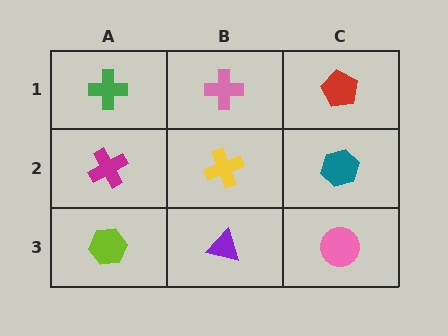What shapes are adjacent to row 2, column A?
A green cross (row 1, column A), a lime hexagon (row 3, column A), a yellow cross (row 2, column B).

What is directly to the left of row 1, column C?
A pink cross.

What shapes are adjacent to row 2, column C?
A red pentagon (row 1, column C), a pink circle (row 3, column C), a yellow cross (row 2, column B).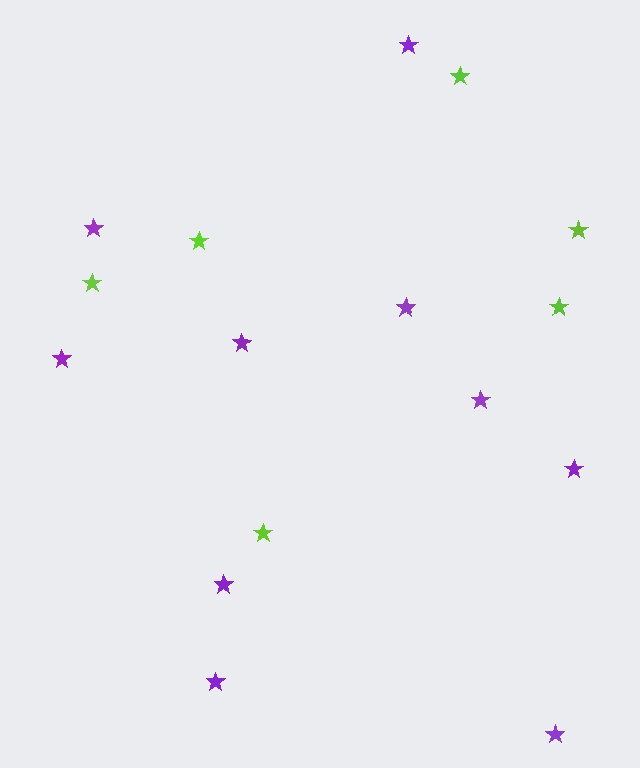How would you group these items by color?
There are 2 groups: one group of purple stars (10) and one group of lime stars (6).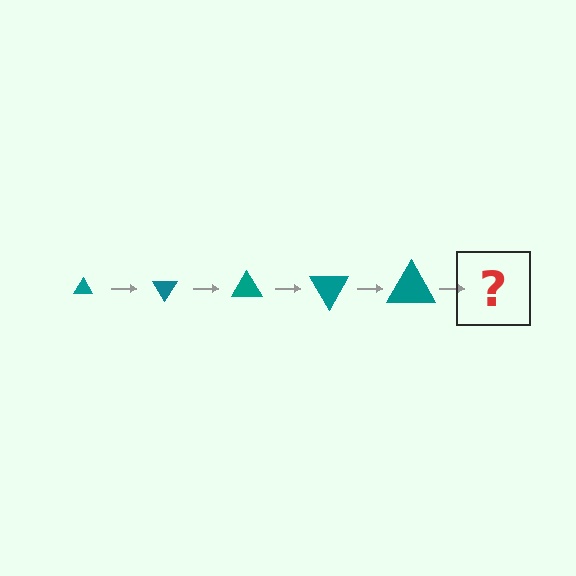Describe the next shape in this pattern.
It should be a triangle, larger than the previous one and rotated 300 degrees from the start.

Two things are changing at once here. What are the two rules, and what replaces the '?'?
The two rules are that the triangle grows larger each step and it rotates 60 degrees each step. The '?' should be a triangle, larger than the previous one and rotated 300 degrees from the start.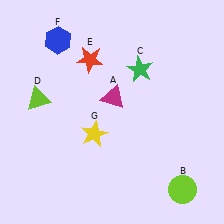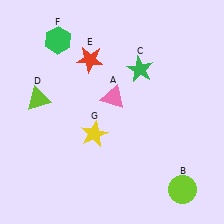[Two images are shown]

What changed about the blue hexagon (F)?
In Image 1, F is blue. In Image 2, it changed to green.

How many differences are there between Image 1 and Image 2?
There are 2 differences between the two images.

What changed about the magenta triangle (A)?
In Image 1, A is magenta. In Image 2, it changed to pink.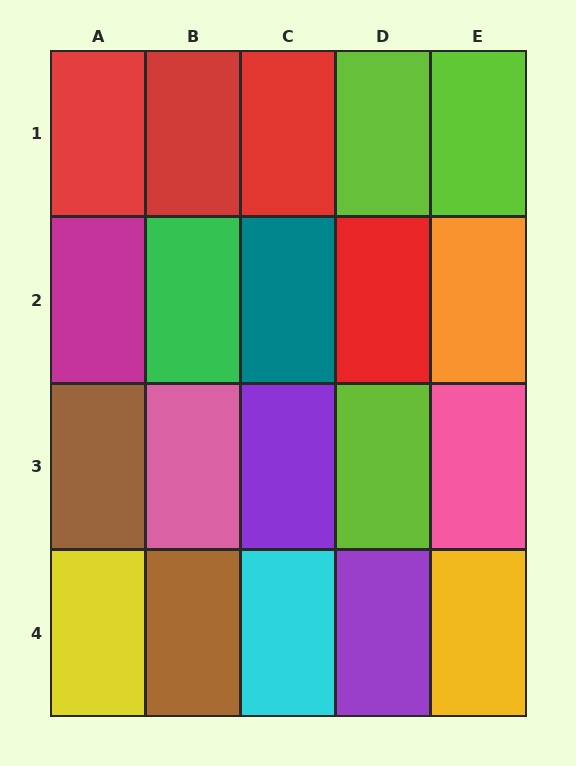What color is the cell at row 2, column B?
Green.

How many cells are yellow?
2 cells are yellow.